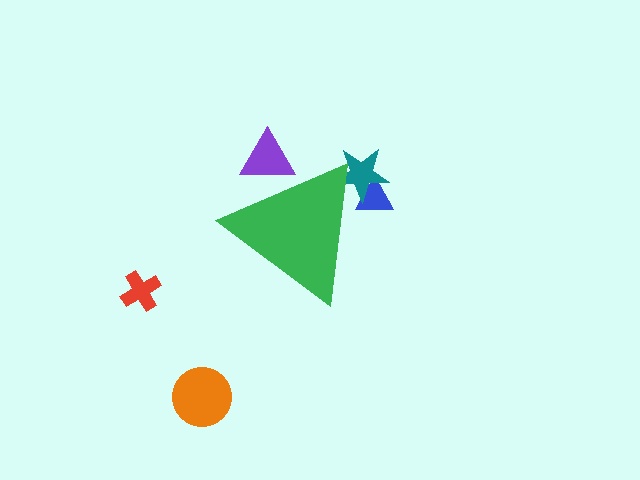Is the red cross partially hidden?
No, the red cross is fully visible.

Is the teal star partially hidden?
Yes, the teal star is partially hidden behind the green triangle.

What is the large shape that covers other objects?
A green triangle.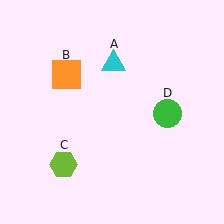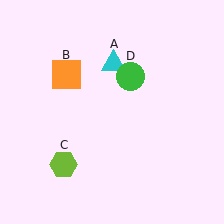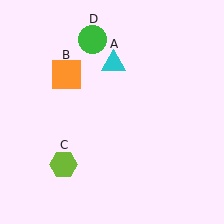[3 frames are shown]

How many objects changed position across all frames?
1 object changed position: green circle (object D).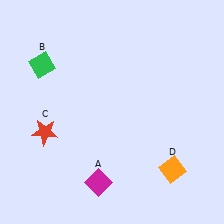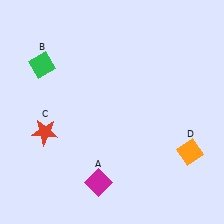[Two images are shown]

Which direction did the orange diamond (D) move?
The orange diamond (D) moved up.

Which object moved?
The orange diamond (D) moved up.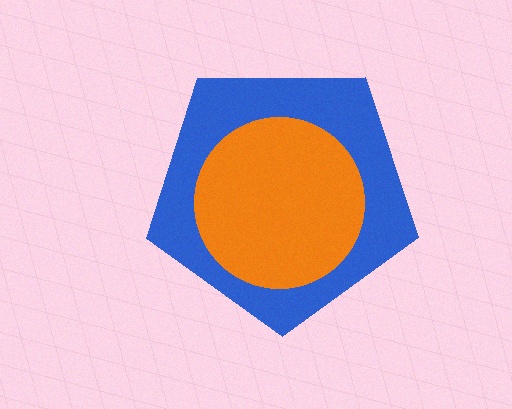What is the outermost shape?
The blue pentagon.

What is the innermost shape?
The orange circle.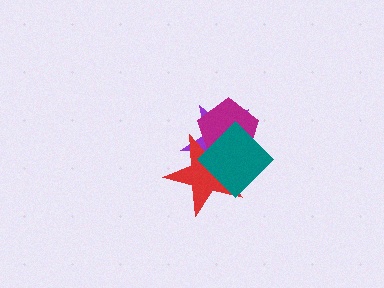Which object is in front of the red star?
The teal diamond is in front of the red star.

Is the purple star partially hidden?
Yes, it is partially covered by another shape.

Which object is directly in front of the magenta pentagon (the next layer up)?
The red star is directly in front of the magenta pentagon.